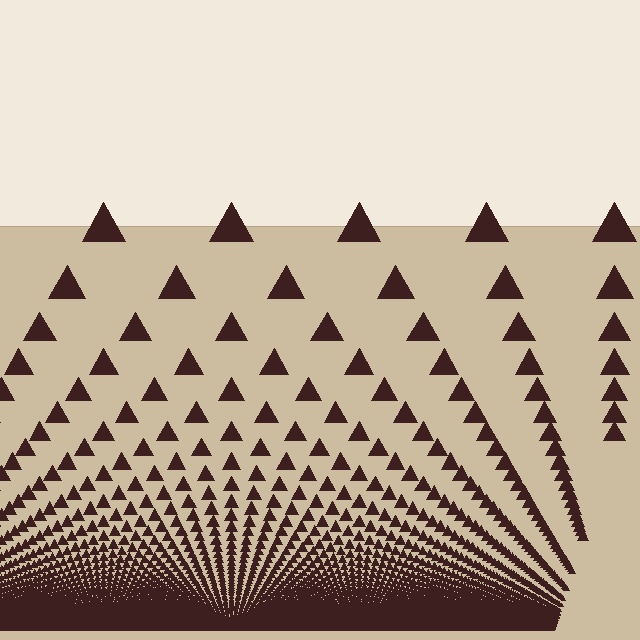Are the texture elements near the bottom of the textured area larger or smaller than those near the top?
Smaller. The gradient is inverted — elements near the bottom are smaller and denser.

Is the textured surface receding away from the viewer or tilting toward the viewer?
The surface appears to tilt toward the viewer. Texture elements get larger and sparser toward the top.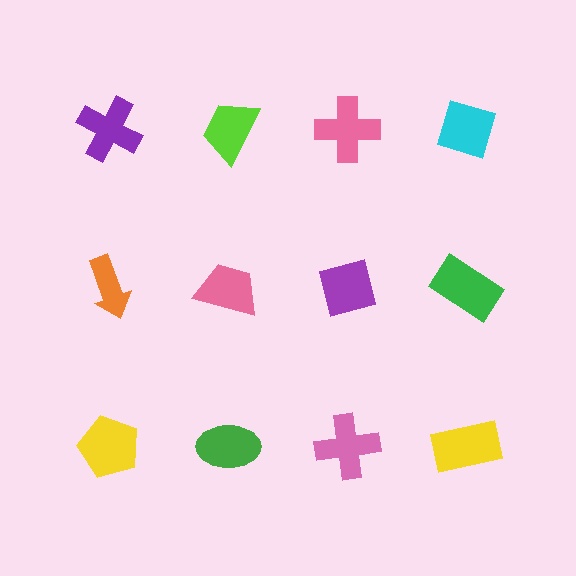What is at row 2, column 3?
A purple square.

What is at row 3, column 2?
A green ellipse.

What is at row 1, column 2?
A lime trapezoid.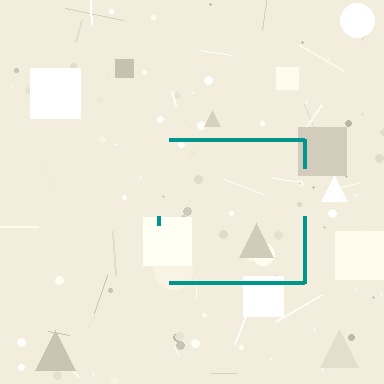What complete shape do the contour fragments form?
The contour fragments form a square.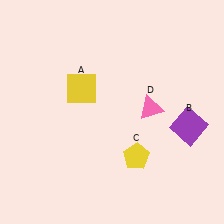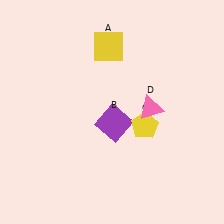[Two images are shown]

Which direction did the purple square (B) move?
The purple square (B) moved left.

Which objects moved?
The objects that moved are: the yellow square (A), the purple square (B), the yellow pentagon (C).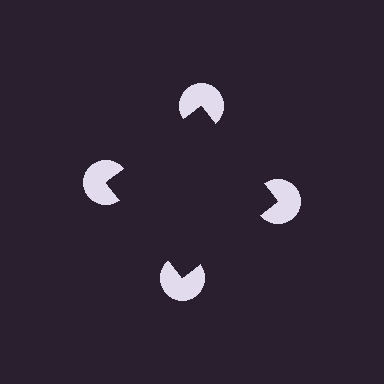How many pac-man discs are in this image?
There are 4 — one at each vertex of the illusory square.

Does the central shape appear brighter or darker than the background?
It typically appears slightly darker than the background, even though no actual brightness change is drawn.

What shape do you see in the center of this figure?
An illusory square — its edges are inferred from the aligned wedge cuts in the pac-man discs, not physically drawn.